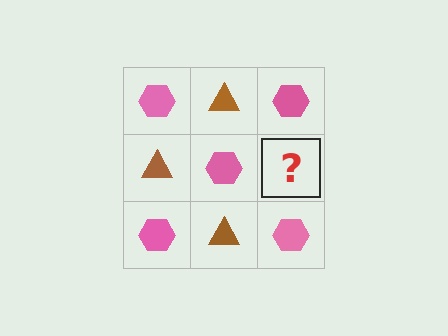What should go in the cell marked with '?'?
The missing cell should contain a brown triangle.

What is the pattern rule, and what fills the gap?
The rule is that it alternates pink hexagon and brown triangle in a checkerboard pattern. The gap should be filled with a brown triangle.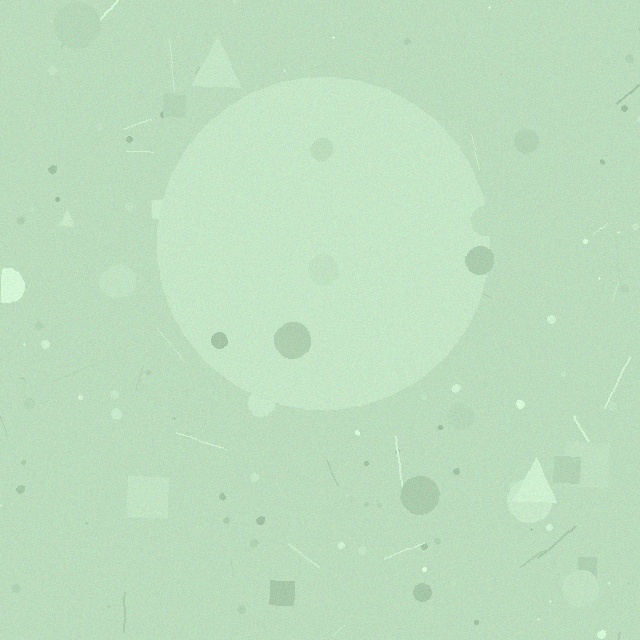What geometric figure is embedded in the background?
A circle is embedded in the background.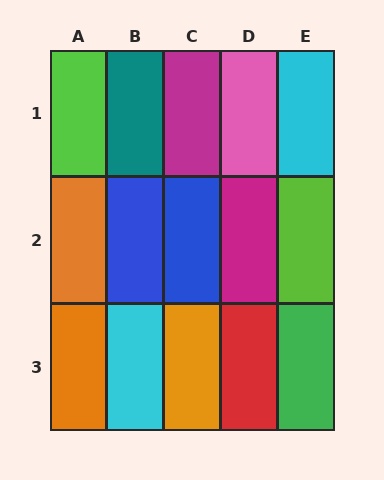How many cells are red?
1 cell is red.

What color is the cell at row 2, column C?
Blue.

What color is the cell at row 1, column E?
Cyan.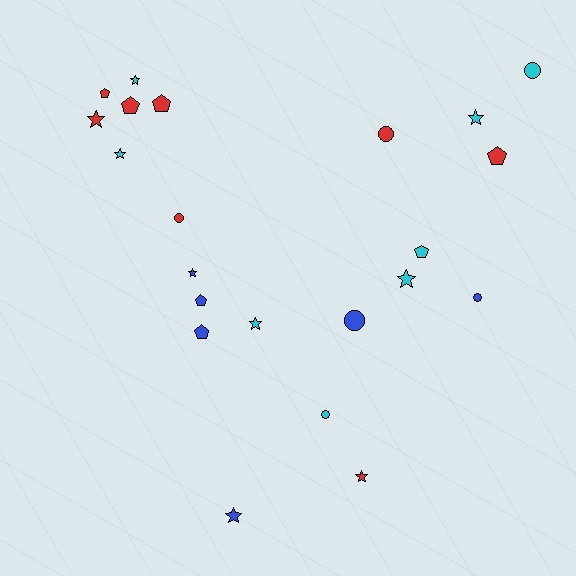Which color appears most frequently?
Cyan, with 8 objects.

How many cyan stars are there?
There are 5 cyan stars.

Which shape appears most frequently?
Star, with 9 objects.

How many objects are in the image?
There are 22 objects.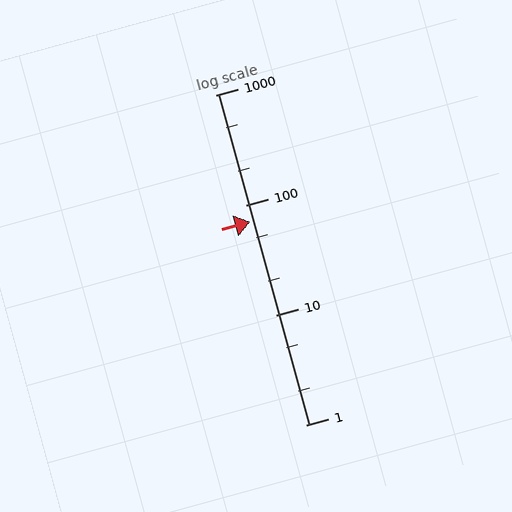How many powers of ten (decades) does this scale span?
The scale spans 3 decades, from 1 to 1000.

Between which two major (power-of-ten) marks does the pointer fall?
The pointer is between 10 and 100.